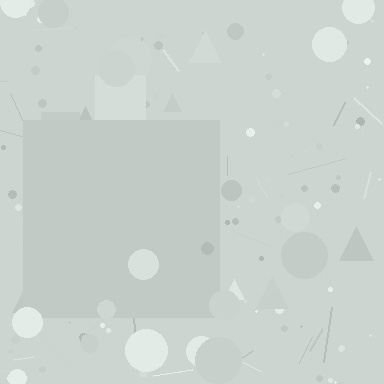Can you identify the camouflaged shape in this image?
The camouflaged shape is a square.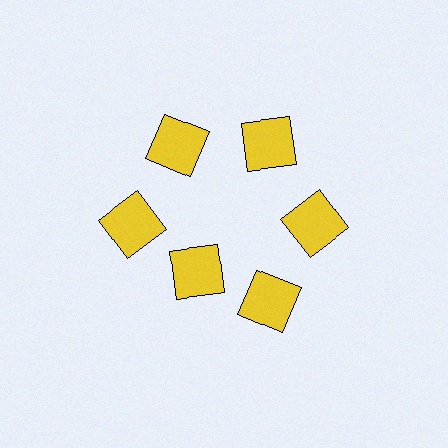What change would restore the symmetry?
The symmetry would be restored by moving it outward, back onto the ring so that all 6 squares sit at equal angles and equal distance from the center.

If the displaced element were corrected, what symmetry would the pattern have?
It would have 6-fold rotational symmetry — the pattern would map onto itself every 60 degrees.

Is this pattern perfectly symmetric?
No. The 6 yellow squares are arranged in a ring, but one element near the 7 o'clock position is pulled inward toward the center, breaking the 6-fold rotational symmetry.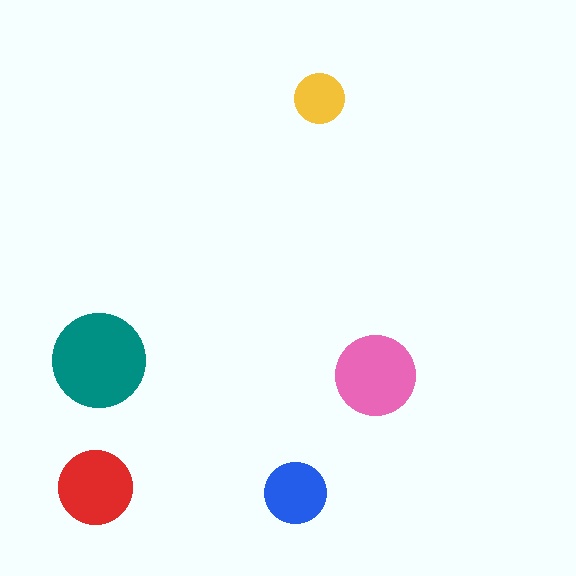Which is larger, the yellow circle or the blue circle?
The blue one.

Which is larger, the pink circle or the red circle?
The pink one.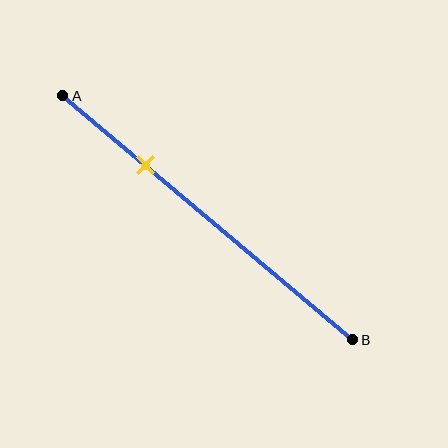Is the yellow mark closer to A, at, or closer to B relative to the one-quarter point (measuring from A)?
The yellow mark is closer to point B than the one-quarter point of segment AB.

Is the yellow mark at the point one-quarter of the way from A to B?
No, the mark is at about 30% from A, not at the 25% one-quarter point.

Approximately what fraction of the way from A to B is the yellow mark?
The yellow mark is approximately 30% of the way from A to B.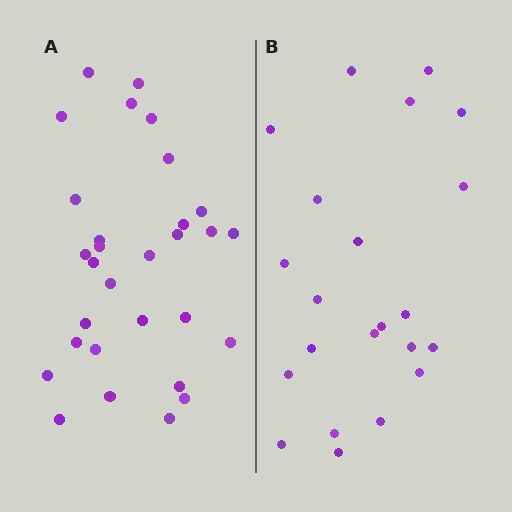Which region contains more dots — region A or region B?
Region A (the left region) has more dots.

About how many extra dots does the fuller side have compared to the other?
Region A has roughly 8 or so more dots than region B.